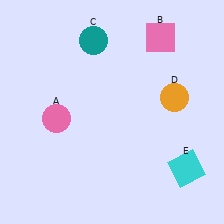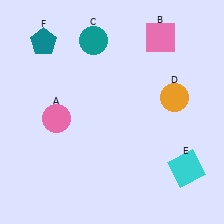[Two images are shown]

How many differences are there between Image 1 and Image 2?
There is 1 difference between the two images.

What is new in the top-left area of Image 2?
A teal pentagon (F) was added in the top-left area of Image 2.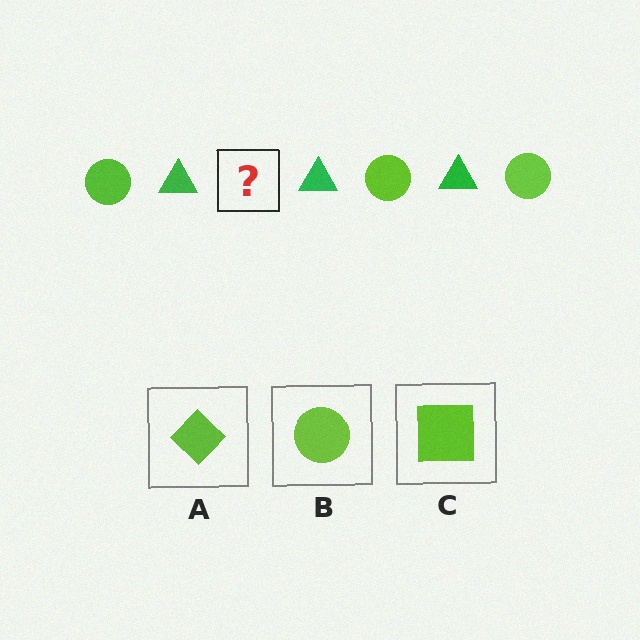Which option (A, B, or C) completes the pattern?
B.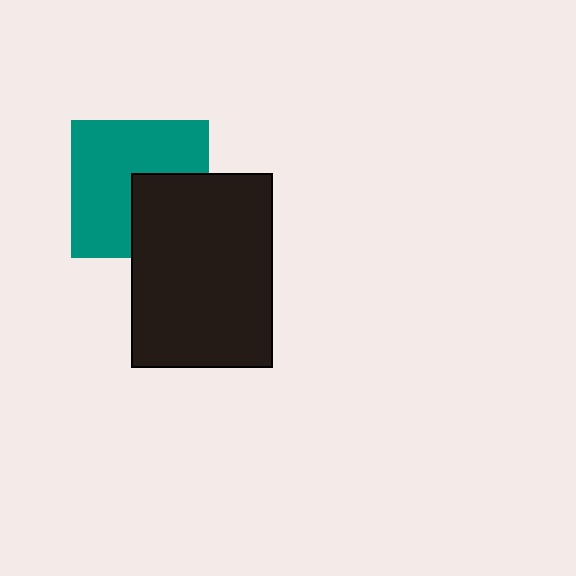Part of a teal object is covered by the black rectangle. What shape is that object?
It is a square.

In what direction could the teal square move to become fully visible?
The teal square could move toward the upper-left. That would shift it out from behind the black rectangle entirely.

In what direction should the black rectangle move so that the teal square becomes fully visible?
The black rectangle should move toward the lower-right. That is the shortest direction to clear the overlap and leave the teal square fully visible.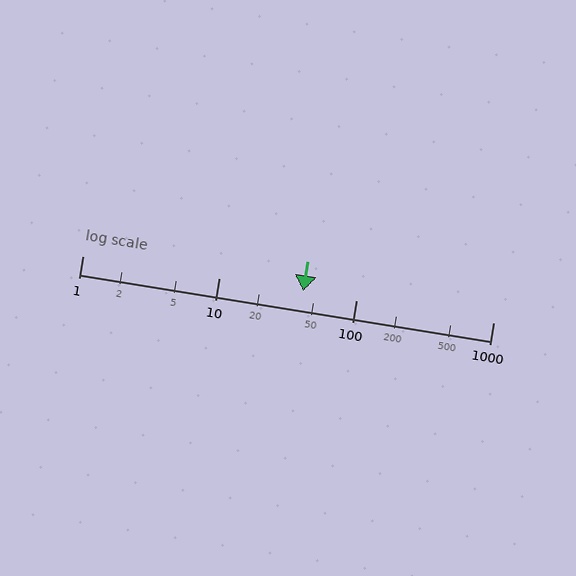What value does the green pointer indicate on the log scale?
The pointer indicates approximately 41.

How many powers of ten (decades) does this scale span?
The scale spans 3 decades, from 1 to 1000.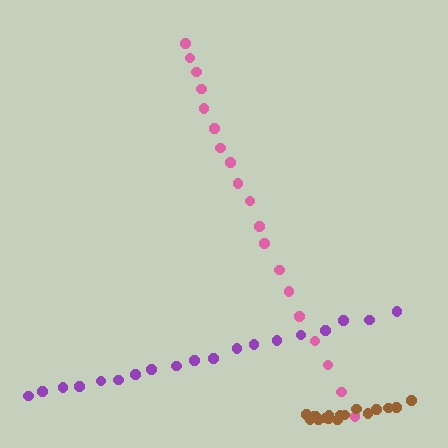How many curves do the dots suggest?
There are 3 distinct paths.